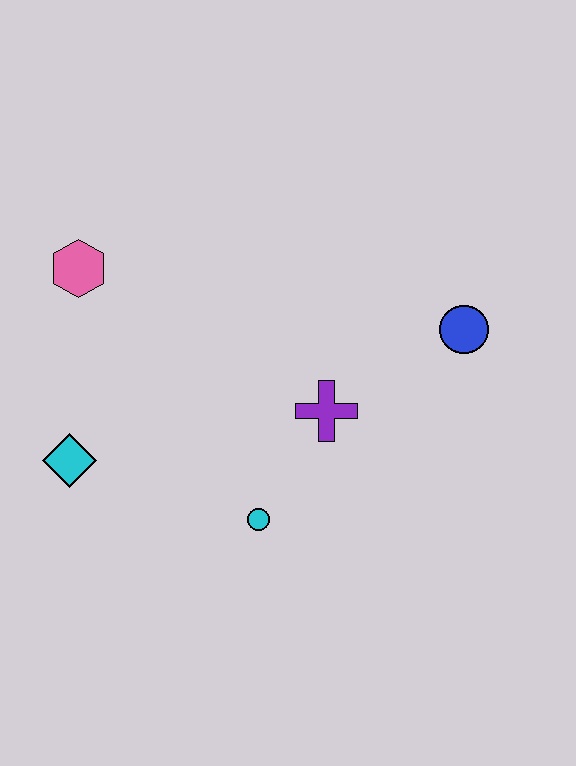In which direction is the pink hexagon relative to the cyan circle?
The pink hexagon is above the cyan circle.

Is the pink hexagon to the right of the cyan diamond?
Yes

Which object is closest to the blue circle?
The purple cross is closest to the blue circle.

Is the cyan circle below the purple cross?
Yes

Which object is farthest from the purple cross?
The pink hexagon is farthest from the purple cross.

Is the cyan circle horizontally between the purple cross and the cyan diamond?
Yes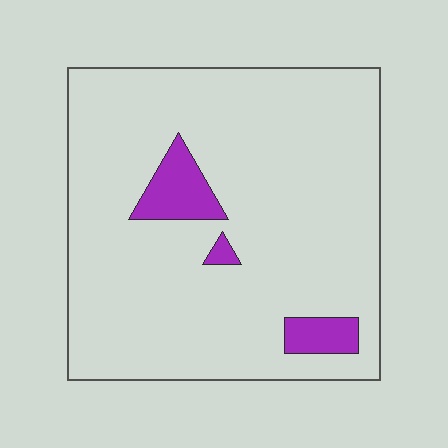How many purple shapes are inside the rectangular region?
3.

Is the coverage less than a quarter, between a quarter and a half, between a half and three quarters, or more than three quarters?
Less than a quarter.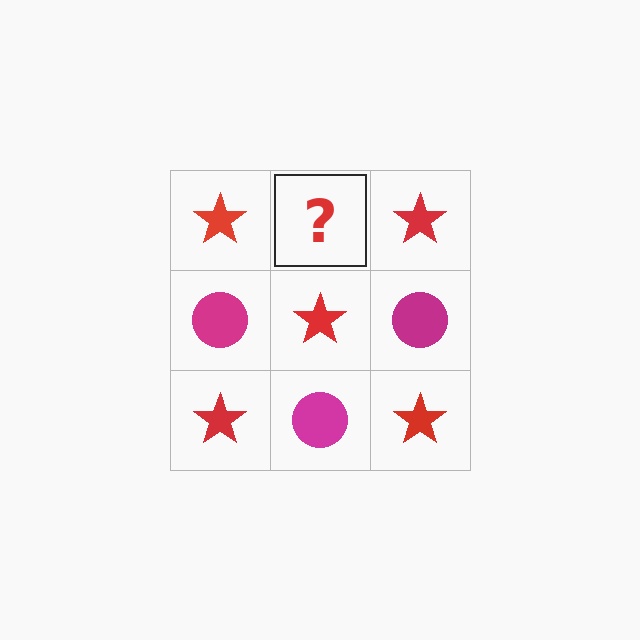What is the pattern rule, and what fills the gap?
The rule is that it alternates red star and magenta circle in a checkerboard pattern. The gap should be filled with a magenta circle.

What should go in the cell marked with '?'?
The missing cell should contain a magenta circle.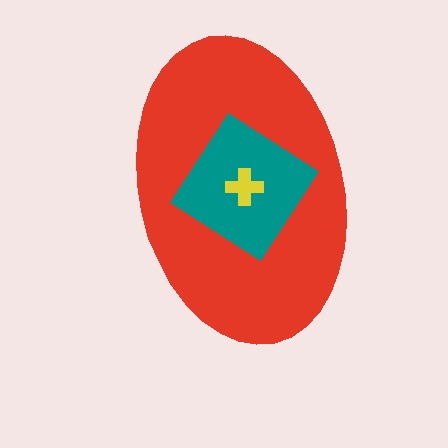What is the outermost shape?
The red ellipse.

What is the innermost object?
The yellow cross.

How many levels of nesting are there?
3.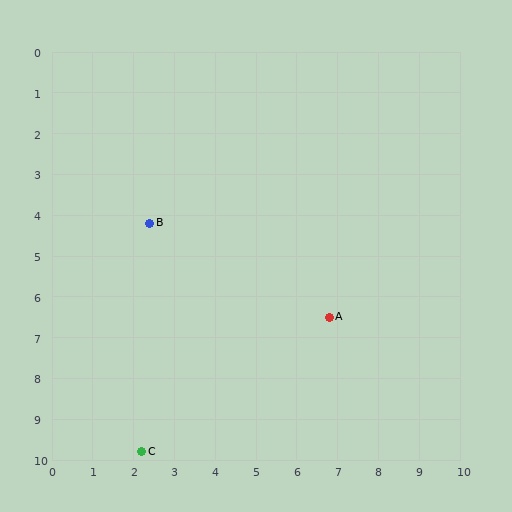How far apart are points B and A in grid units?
Points B and A are about 5.0 grid units apart.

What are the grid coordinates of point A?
Point A is at approximately (6.8, 6.5).